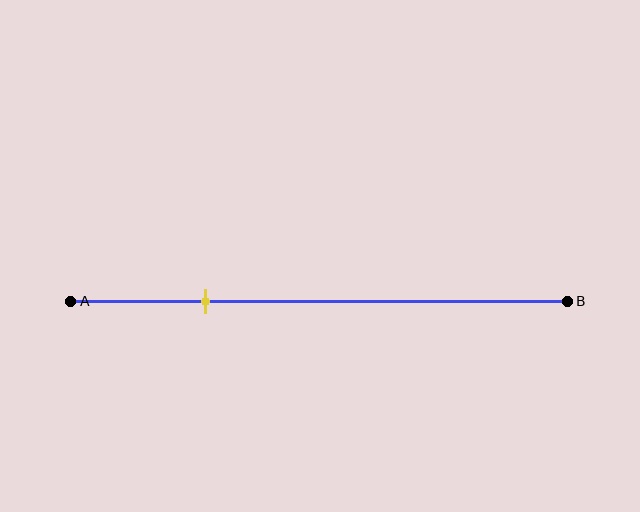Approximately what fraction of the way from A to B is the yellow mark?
The yellow mark is approximately 25% of the way from A to B.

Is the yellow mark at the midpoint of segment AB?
No, the mark is at about 25% from A, not at the 50% midpoint.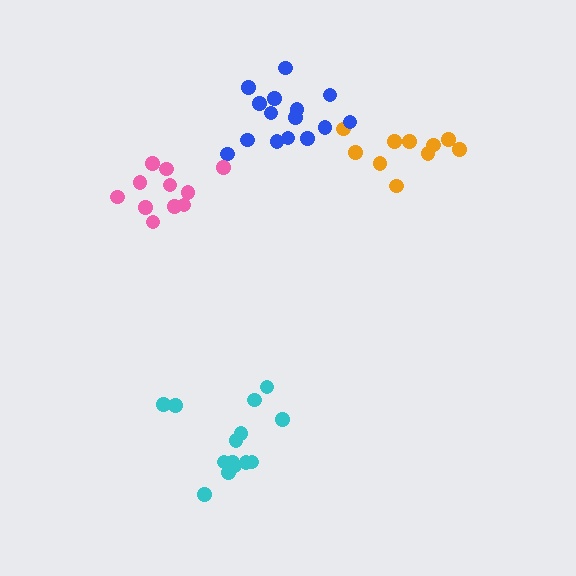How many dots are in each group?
Group 1: 14 dots, Group 2: 10 dots, Group 3: 15 dots, Group 4: 11 dots (50 total).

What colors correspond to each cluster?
The clusters are colored: cyan, orange, blue, pink.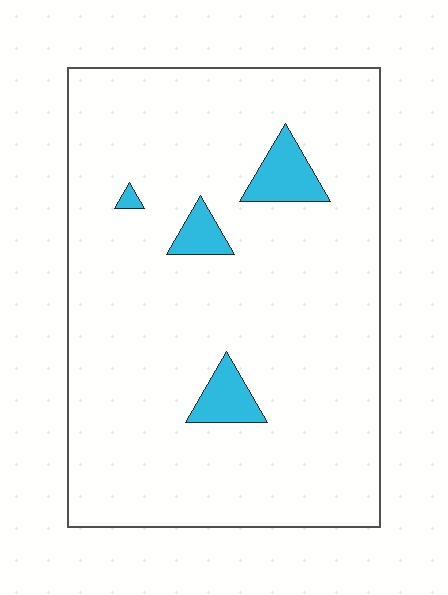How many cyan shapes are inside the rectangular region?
4.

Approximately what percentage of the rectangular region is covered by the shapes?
Approximately 5%.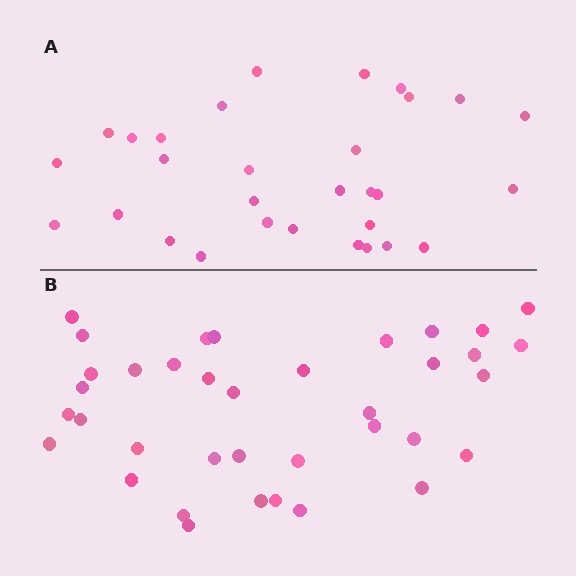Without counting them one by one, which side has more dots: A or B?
Region B (the bottom region) has more dots.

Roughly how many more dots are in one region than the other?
Region B has roughly 8 or so more dots than region A.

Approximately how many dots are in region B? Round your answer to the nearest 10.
About 40 dots. (The exact count is 37, which rounds to 40.)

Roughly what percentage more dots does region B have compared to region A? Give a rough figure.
About 25% more.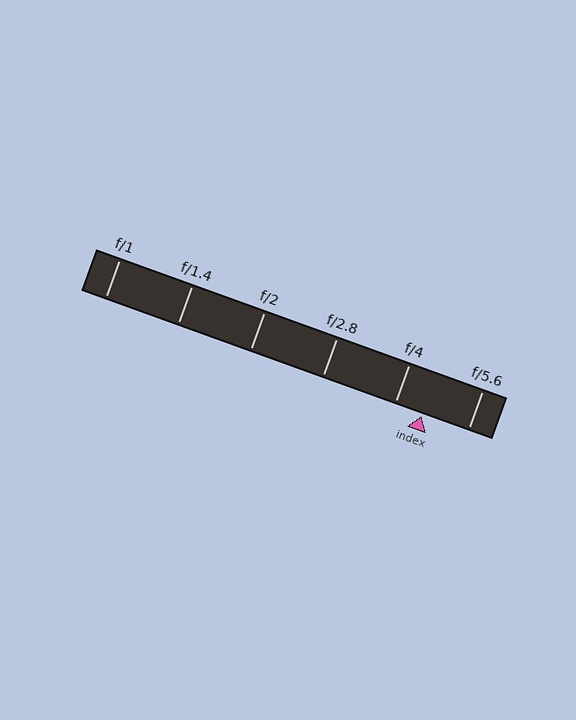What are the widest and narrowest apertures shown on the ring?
The widest aperture shown is f/1 and the narrowest is f/5.6.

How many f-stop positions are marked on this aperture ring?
There are 6 f-stop positions marked.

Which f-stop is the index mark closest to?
The index mark is closest to f/4.